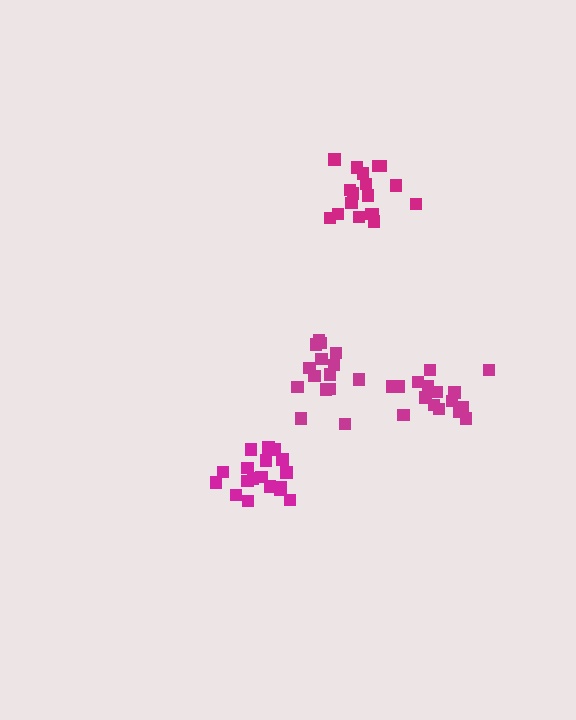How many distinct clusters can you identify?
There are 4 distinct clusters.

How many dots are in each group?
Group 1: 18 dots, Group 2: 16 dots, Group 3: 15 dots, Group 4: 18 dots (67 total).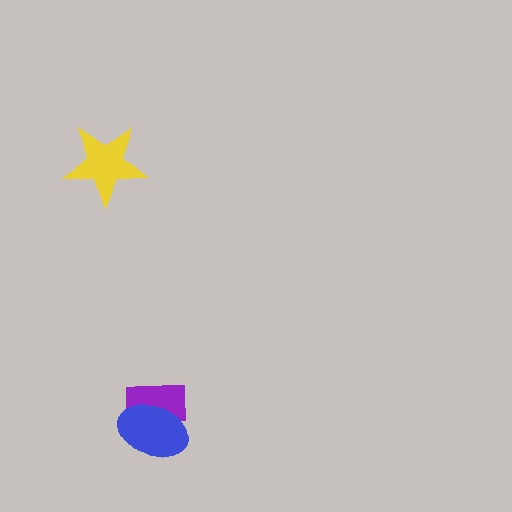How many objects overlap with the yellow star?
0 objects overlap with the yellow star.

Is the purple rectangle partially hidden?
Yes, it is partially covered by another shape.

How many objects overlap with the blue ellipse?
1 object overlaps with the blue ellipse.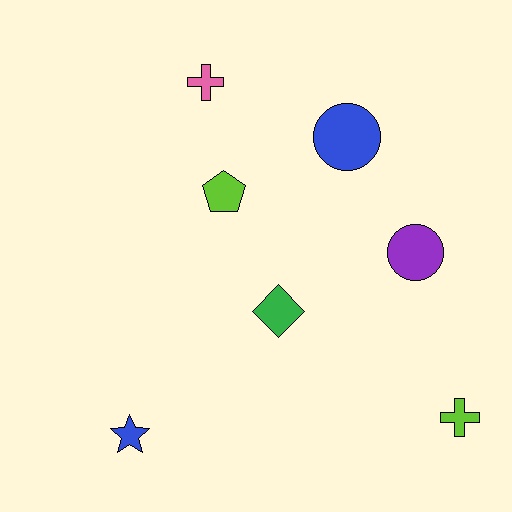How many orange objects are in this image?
There are no orange objects.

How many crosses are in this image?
There are 2 crosses.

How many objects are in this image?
There are 7 objects.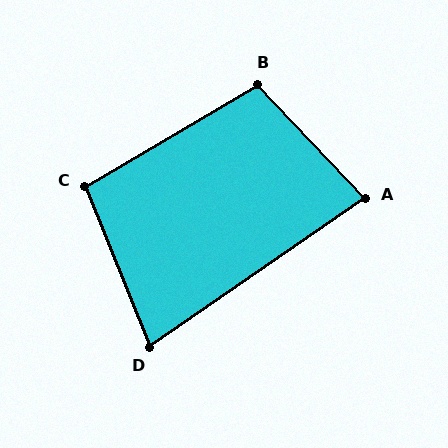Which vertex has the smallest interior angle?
D, at approximately 77 degrees.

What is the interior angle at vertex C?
Approximately 99 degrees (obtuse).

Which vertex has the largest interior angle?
B, at approximately 103 degrees.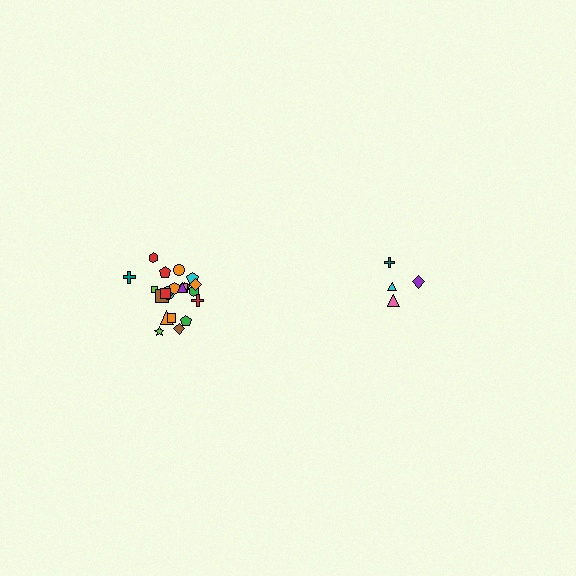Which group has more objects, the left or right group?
The left group.